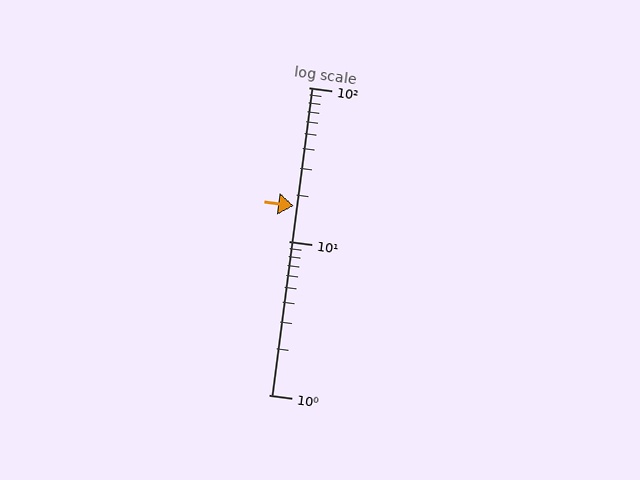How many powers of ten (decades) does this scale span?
The scale spans 2 decades, from 1 to 100.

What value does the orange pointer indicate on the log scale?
The pointer indicates approximately 17.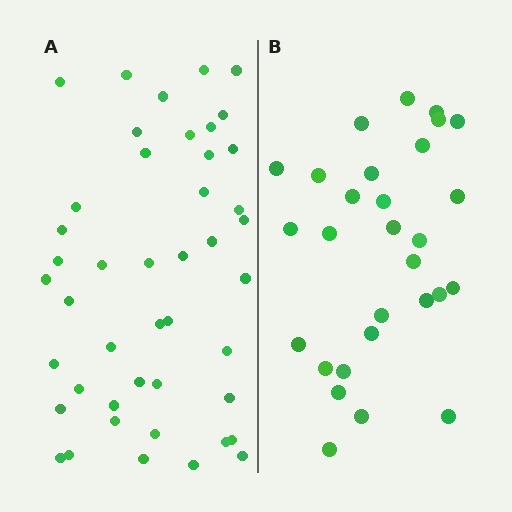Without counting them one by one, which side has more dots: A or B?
Region A (the left region) has more dots.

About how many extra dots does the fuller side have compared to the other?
Region A has approximately 15 more dots than region B.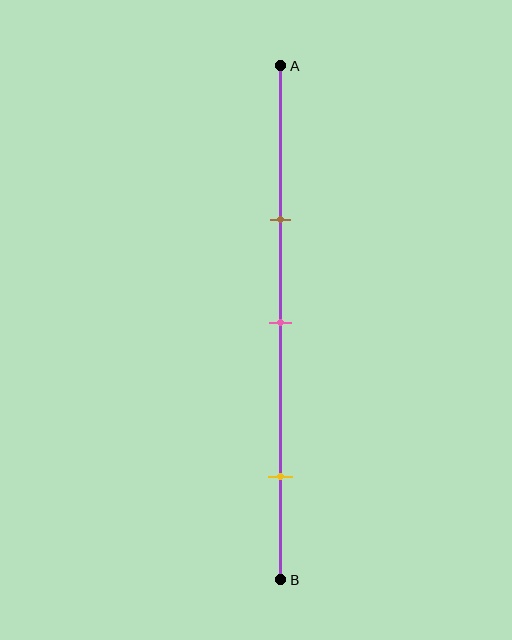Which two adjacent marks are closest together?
The brown and pink marks are the closest adjacent pair.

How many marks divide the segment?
There are 3 marks dividing the segment.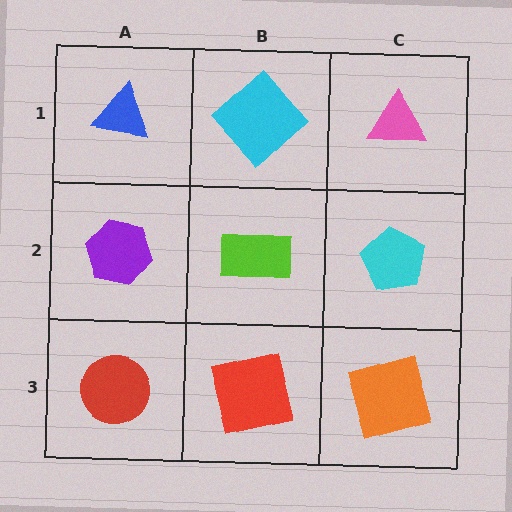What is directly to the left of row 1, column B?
A blue triangle.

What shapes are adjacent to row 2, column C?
A pink triangle (row 1, column C), an orange square (row 3, column C), a lime rectangle (row 2, column B).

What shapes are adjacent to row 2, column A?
A blue triangle (row 1, column A), a red circle (row 3, column A), a lime rectangle (row 2, column B).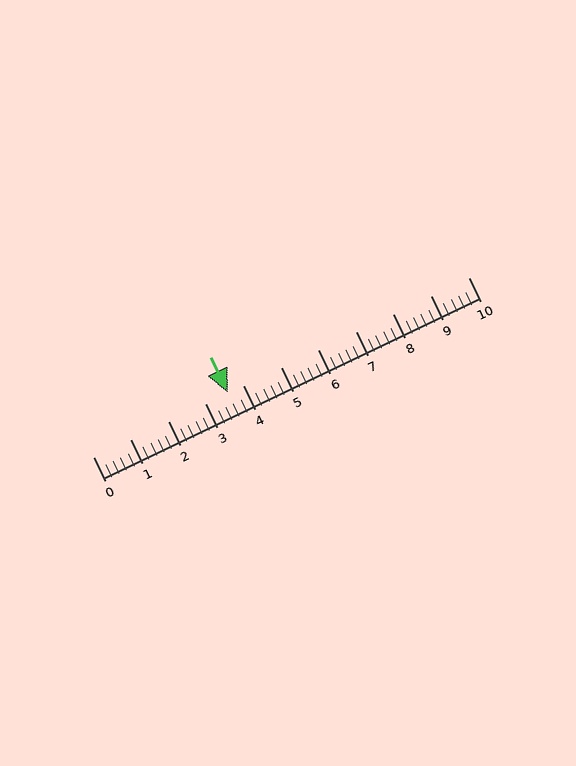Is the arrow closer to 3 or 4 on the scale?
The arrow is closer to 4.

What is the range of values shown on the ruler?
The ruler shows values from 0 to 10.